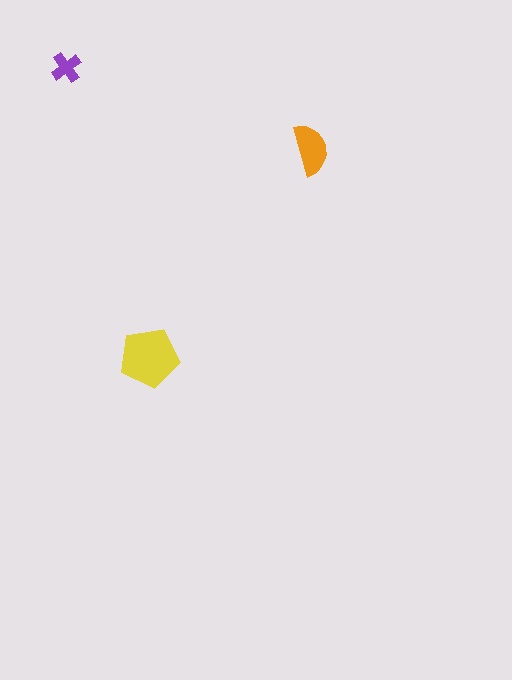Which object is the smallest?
The purple cross.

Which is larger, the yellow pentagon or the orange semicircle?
The yellow pentagon.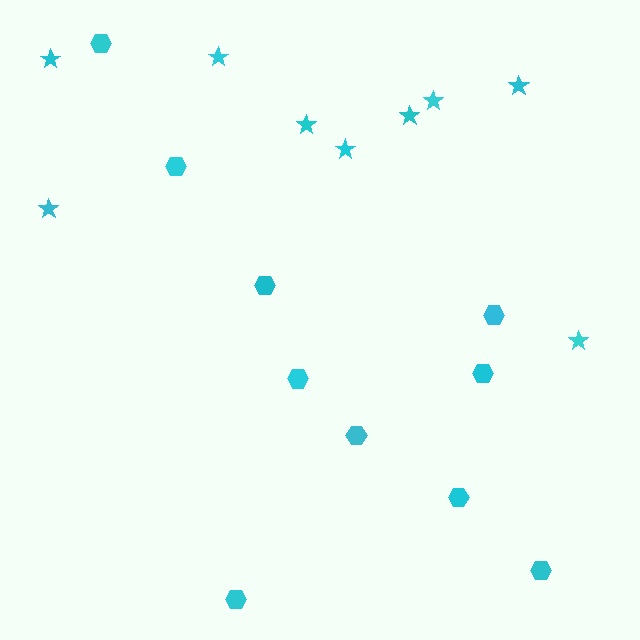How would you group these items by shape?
There are 2 groups: one group of hexagons (10) and one group of stars (9).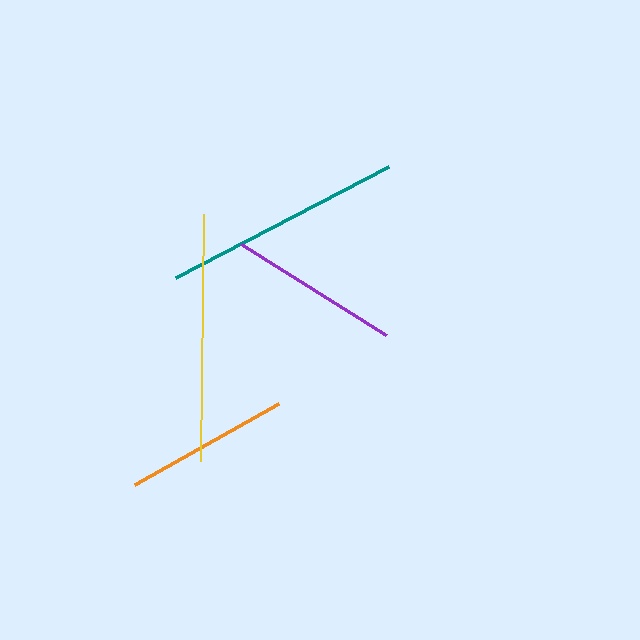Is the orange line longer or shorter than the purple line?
The purple line is longer than the orange line.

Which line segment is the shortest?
The orange line is the shortest at approximately 166 pixels.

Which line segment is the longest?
The yellow line is the longest at approximately 247 pixels.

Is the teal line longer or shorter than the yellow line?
The yellow line is longer than the teal line.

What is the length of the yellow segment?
The yellow segment is approximately 247 pixels long.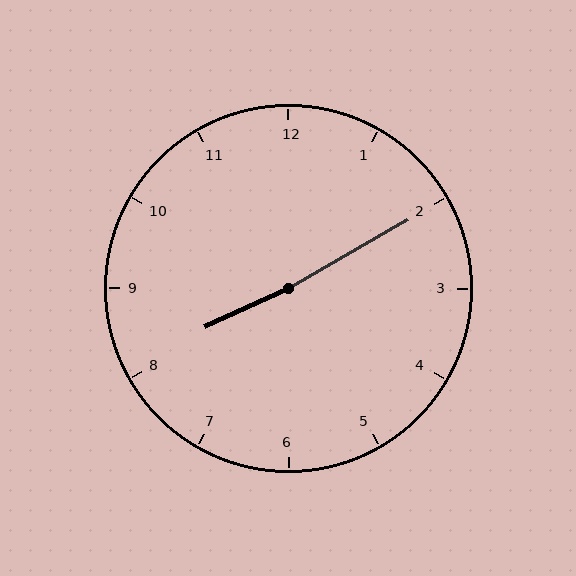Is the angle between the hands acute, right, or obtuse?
It is obtuse.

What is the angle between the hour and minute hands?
Approximately 175 degrees.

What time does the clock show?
8:10.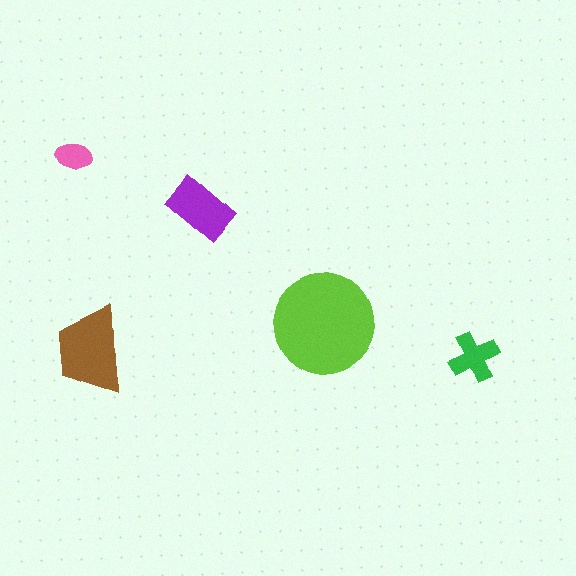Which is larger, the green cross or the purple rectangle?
The purple rectangle.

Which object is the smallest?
The pink ellipse.